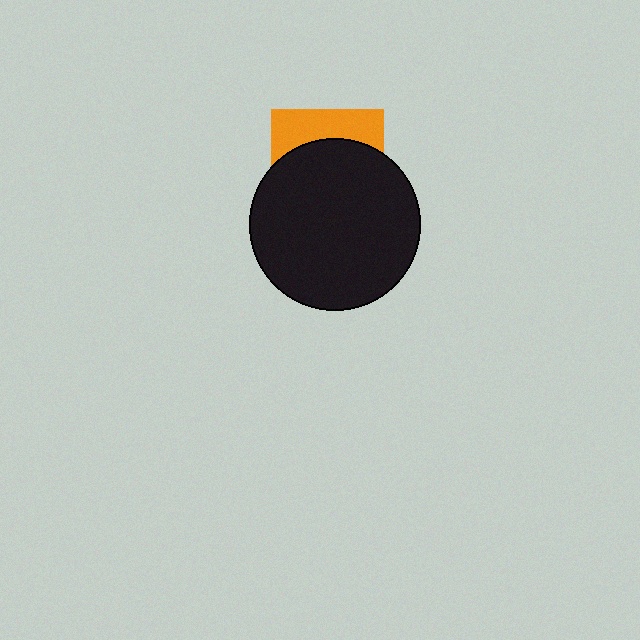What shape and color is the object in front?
The object in front is a black circle.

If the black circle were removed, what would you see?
You would see the complete orange square.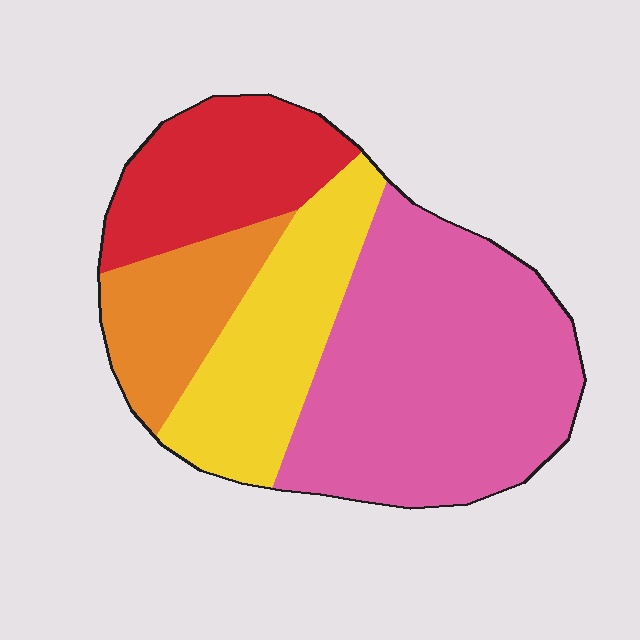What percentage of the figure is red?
Red takes up about one fifth (1/5) of the figure.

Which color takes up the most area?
Pink, at roughly 45%.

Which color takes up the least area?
Orange, at roughly 15%.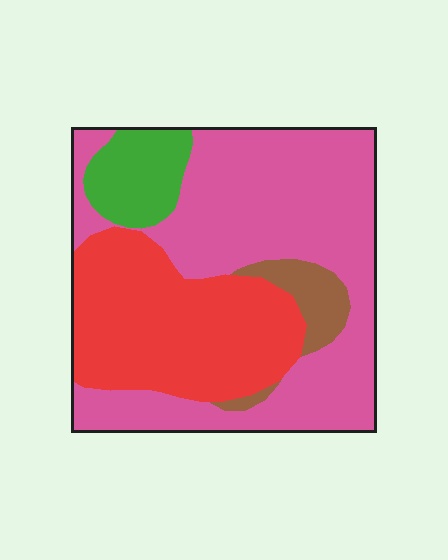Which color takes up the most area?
Pink, at roughly 55%.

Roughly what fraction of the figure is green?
Green takes up about one tenth (1/10) of the figure.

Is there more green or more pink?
Pink.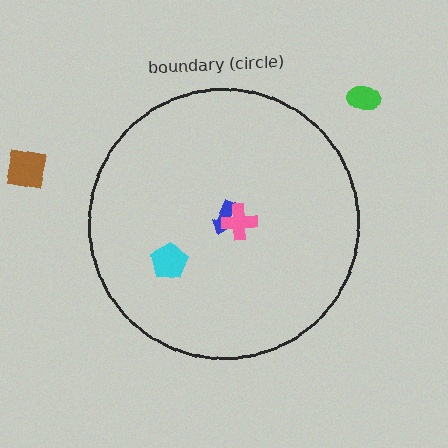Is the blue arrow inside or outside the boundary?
Inside.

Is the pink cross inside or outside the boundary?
Inside.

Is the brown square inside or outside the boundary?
Outside.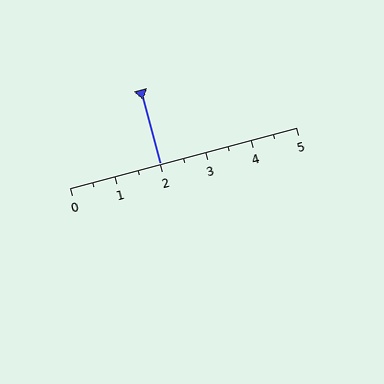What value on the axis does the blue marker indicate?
The marker indicates approximately 2.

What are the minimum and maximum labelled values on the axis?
The axis runs from 0 to 5.